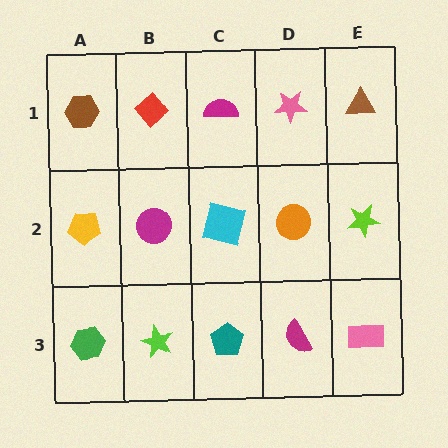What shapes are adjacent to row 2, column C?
A magenta semicircle (row 1, column C), a teal pentagon (row 3, column C), a magenta circle (row 2, column B), an orange circle (row 2, column D).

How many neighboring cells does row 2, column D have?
4.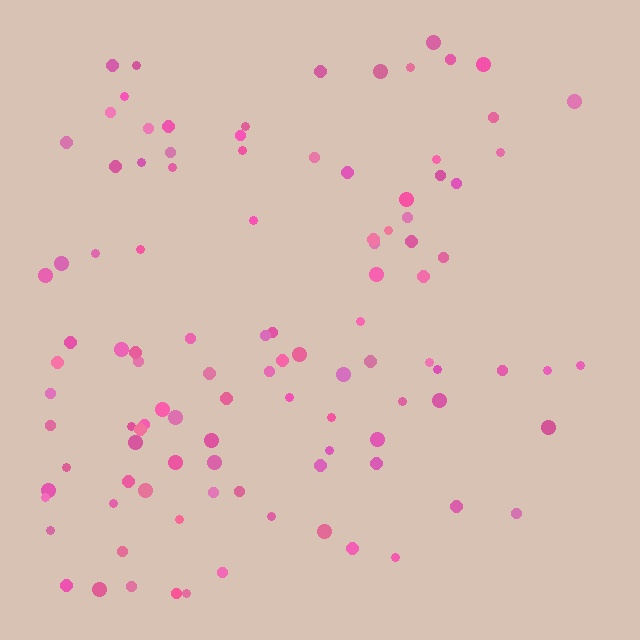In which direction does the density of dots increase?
From right to left, with the left side densest.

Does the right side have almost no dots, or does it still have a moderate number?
Still a moderate number, just noticeably fewer than the left.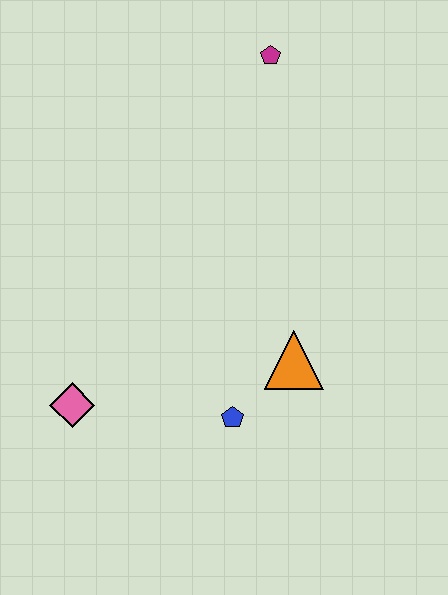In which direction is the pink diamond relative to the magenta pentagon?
The pink diamond is below the magenta pentagon.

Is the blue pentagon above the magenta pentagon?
No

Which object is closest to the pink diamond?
The blue pentagon is closest to the pink diamond.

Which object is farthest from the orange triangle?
The magenta pentagon is farthest from the orange triangle.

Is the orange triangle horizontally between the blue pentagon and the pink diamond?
No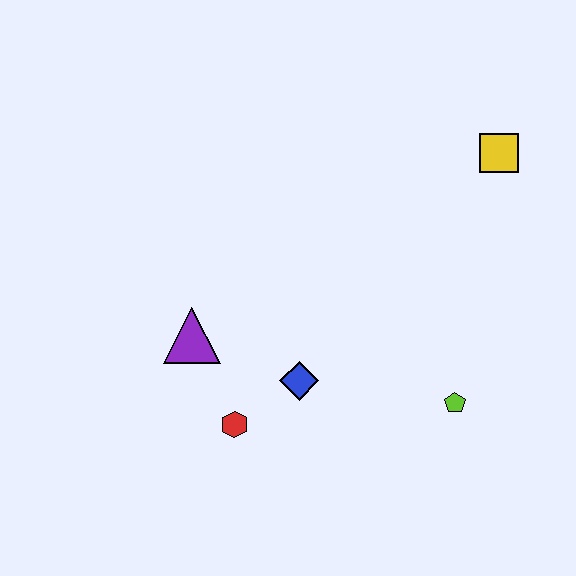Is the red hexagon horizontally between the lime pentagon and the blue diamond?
No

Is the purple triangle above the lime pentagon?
Yes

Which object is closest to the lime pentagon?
The blue diamond is closest to the lime pentagon.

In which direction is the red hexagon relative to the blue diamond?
The red hexagon is to the left of the blue diamond.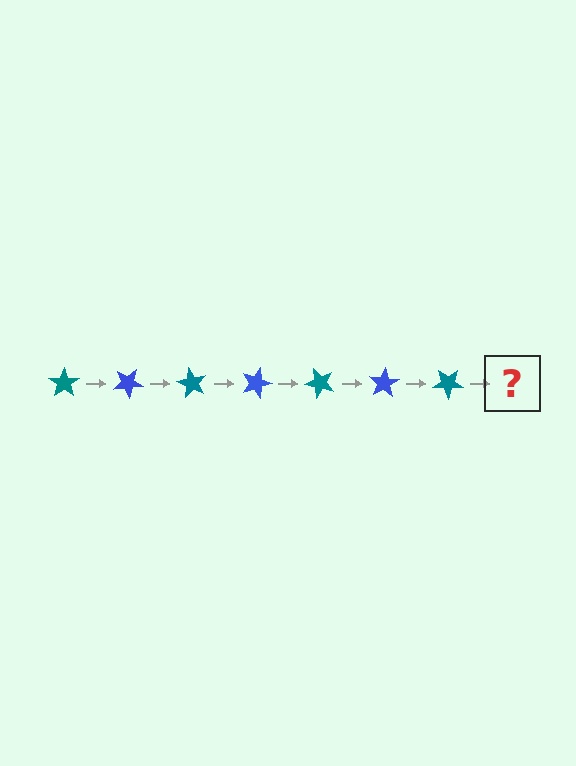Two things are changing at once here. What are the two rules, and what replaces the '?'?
The two rules are that it rotates 30 degrees each step and the color cycles through teal and blue. The '?' should be a blue star, rotated 210 degrees from the start.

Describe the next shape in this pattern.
It should be a blue star, rotated 210 degrees from the start.